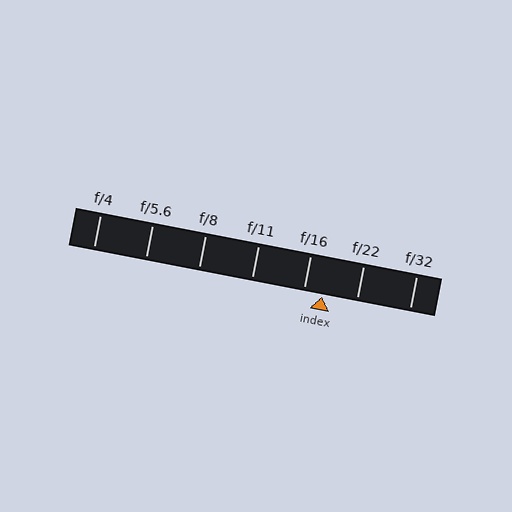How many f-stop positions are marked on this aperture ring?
There are 7 f-stop positions marked.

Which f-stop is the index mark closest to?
The index mark is closest to f/16.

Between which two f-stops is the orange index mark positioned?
The index mark is between f/16 and f/22.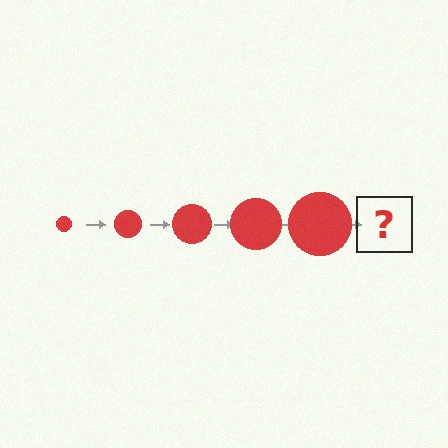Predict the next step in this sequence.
The next step is a red circle, larger than the previous one.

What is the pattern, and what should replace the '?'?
The pattern is that the circle gets progressively larger each step. The '?' should be a red circle, larger than the previous one.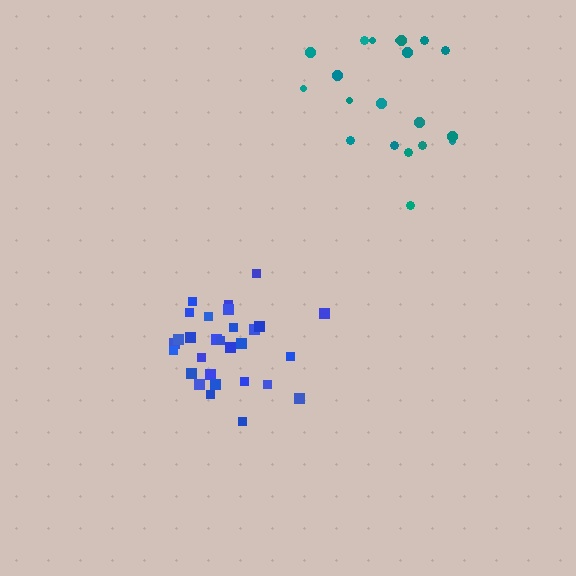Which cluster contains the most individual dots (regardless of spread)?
Blue (29).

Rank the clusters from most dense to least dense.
blue, teal.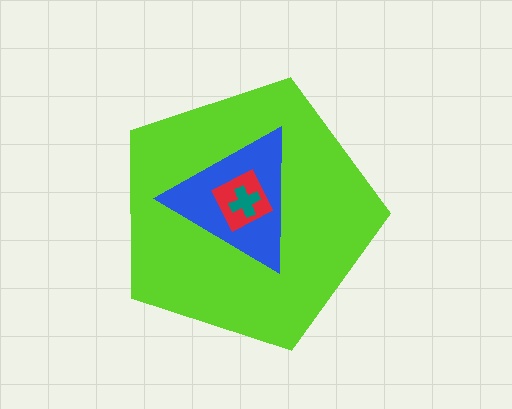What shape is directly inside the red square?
The teal cross.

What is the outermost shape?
The lime pentagon.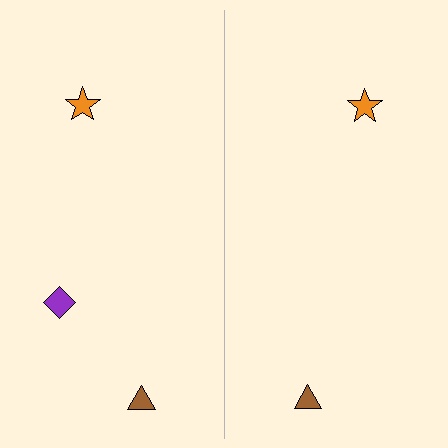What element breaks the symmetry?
A purple diamond is missing from the right side.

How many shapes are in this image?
There are 5 shapes in this image.